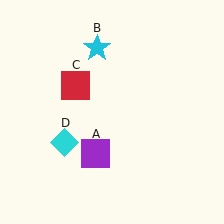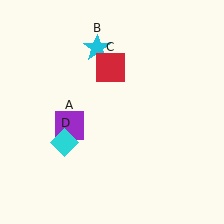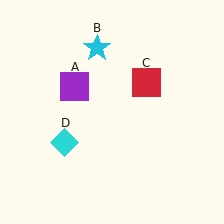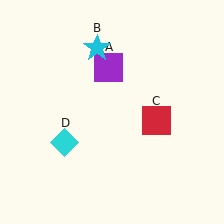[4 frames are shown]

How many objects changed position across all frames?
2 objects changed position: purple square (object A), red square (object C).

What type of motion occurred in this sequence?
The purple square (object A), red square (object C) rotated clockwise around the center of the scene.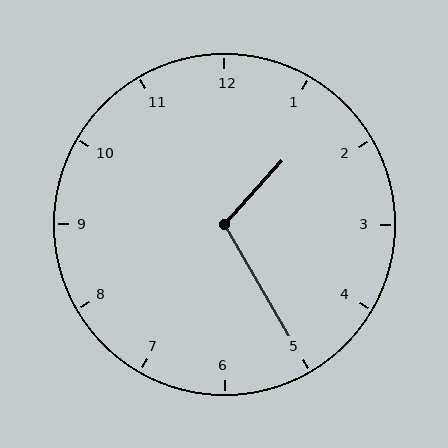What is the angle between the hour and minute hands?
Approximately 108 degrees.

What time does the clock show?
1:25.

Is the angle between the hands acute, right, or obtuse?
It is obtuse.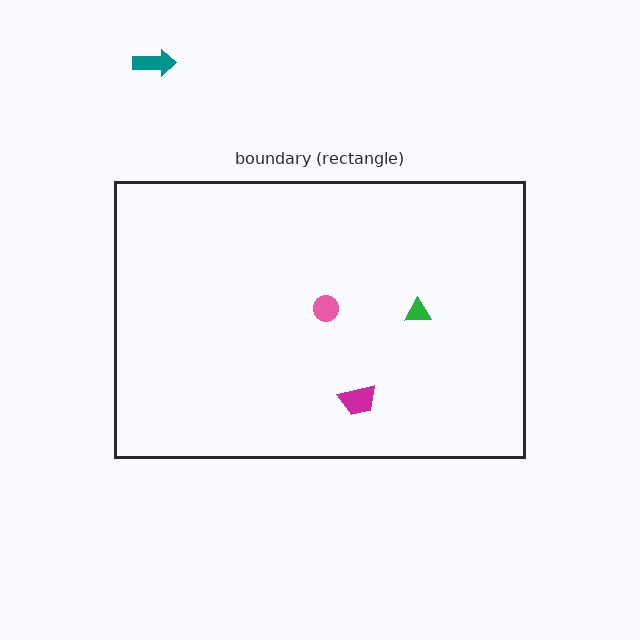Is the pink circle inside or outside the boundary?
Inside.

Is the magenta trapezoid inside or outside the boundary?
Inside.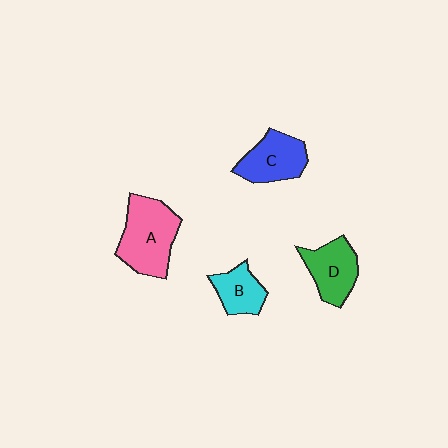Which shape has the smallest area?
Shape B (cyan).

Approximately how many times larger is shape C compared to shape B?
Approximately 1.4 times.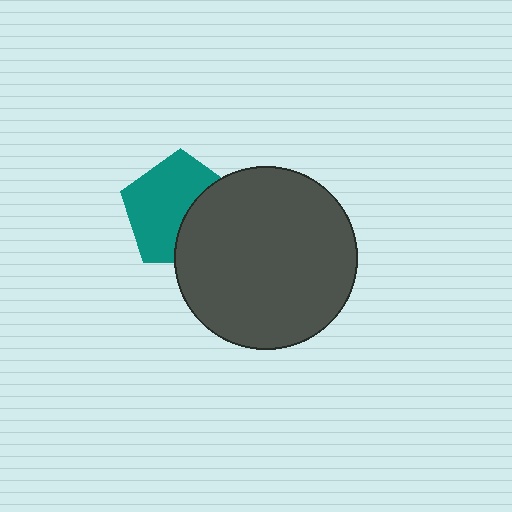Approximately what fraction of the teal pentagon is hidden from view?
Roughly 38% of the teal pentagon is hidden behind the dark gray circle.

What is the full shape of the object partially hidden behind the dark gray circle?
The partially hidden object is a teal pentagon.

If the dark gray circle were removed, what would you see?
You would see the complete teal pentagon.